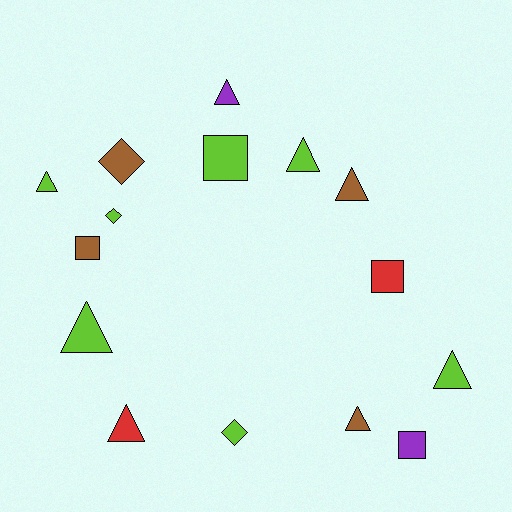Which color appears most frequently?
Lime, with 7 objects.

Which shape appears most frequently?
Triangle, with 8 objects.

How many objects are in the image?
There are 15 objects.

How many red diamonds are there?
There are no red diamonds.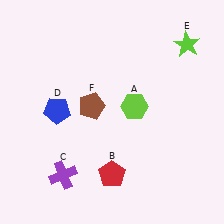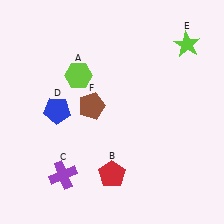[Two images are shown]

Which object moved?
The lime hexagon (A) moved left.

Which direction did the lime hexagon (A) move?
The lime hexagon (A) moved left.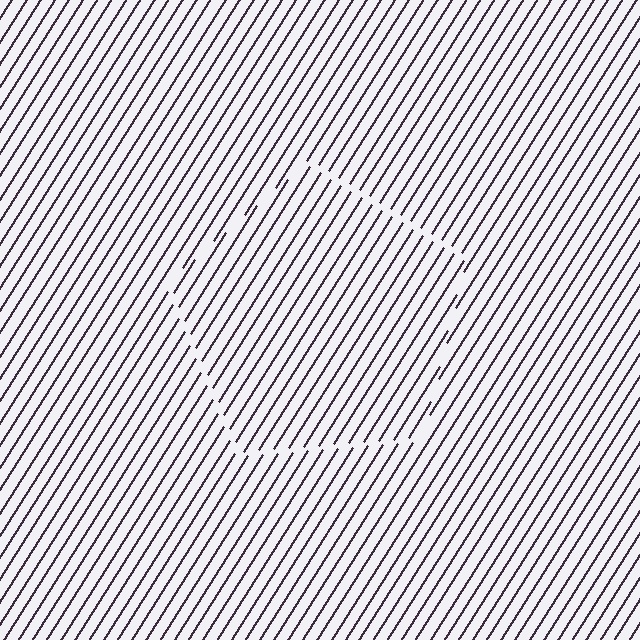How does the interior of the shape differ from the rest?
The interior of the shape contains the same grating, shifted by half a period — the contour is defined by the phase discontinuity where line-ends from the inner and outer gratings abut.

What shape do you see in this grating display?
An illusory pentagon. The interior of the shape contains the same grating, shifted by half a period — the contour is defined by the phase discontinuity where line-ends from the inner and outer gratings abut.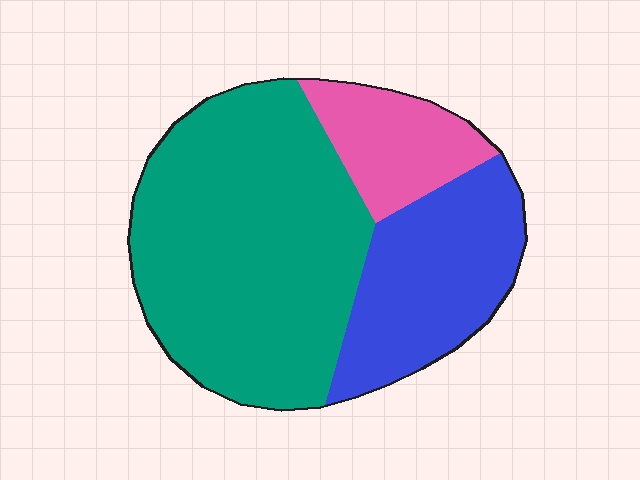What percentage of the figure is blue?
Blue takes up about one quarter (1/4) of the figure.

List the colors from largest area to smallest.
From largest to smallest: teal, blue, pink.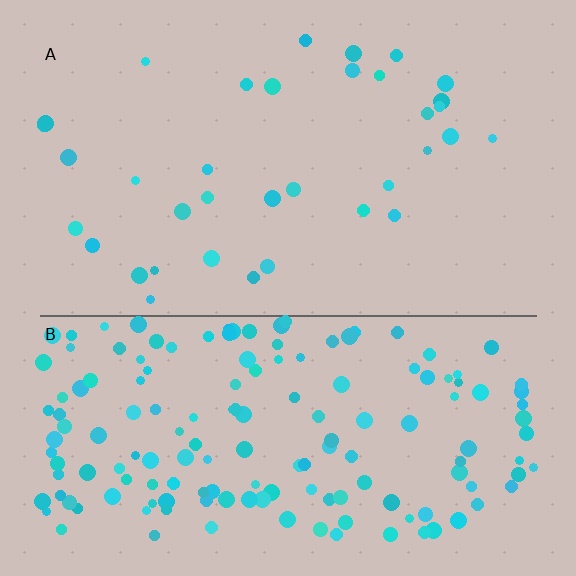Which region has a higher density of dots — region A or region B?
B (the bottom).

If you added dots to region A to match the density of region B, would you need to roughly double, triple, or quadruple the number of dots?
Approximately quadruple.